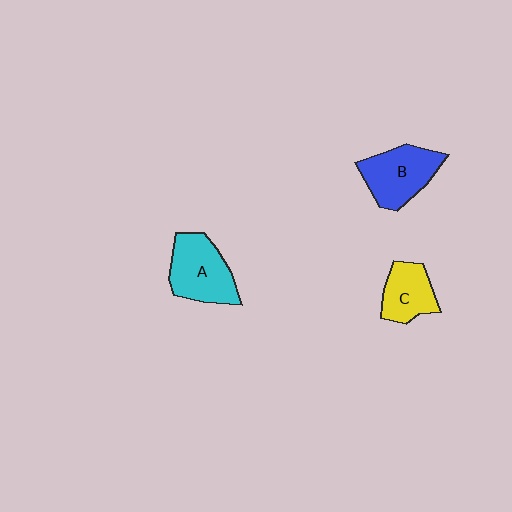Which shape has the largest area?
Shape A (cyan).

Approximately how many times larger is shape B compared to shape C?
Approximately 1.4 times.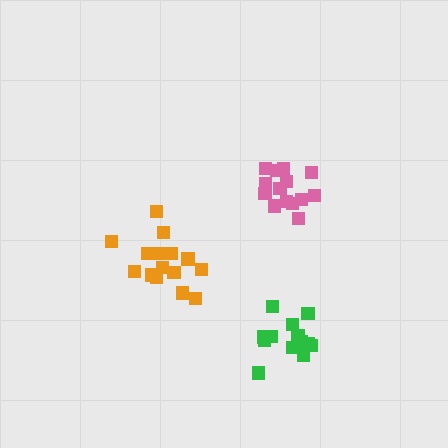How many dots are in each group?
Group 1: 14 dots, Group 2: 14 dots, Group 3: 16 dots (44 total).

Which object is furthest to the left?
The orange cluster is leftmost.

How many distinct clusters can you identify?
There are 3 distinct clusters.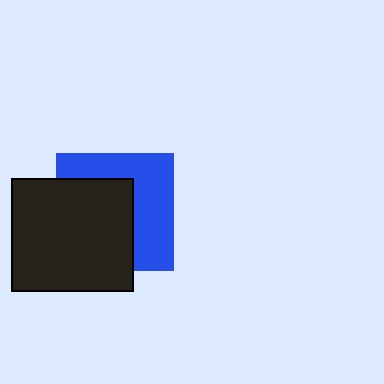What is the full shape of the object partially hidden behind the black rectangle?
The partially hidden object is a blue square.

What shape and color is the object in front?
The object in front is a black rectangle.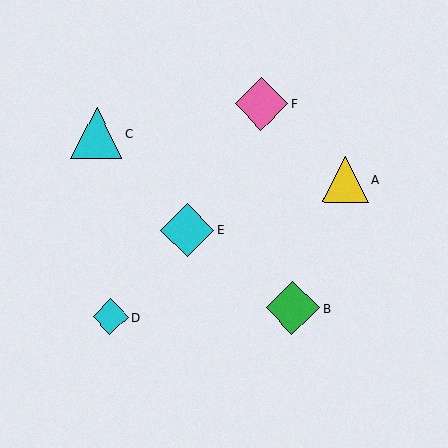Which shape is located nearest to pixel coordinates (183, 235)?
The cyan diamond (labeled E) at (187, 230) is nearest to that location.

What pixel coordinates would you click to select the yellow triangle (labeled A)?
Click at (346, 179) to select the yellow triangle A.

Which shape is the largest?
The green diamond (labeled B) is the largest.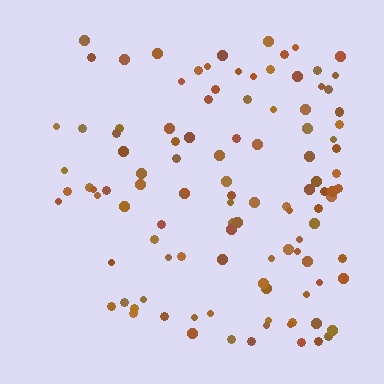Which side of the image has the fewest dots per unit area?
The left.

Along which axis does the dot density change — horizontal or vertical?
Horizontal.